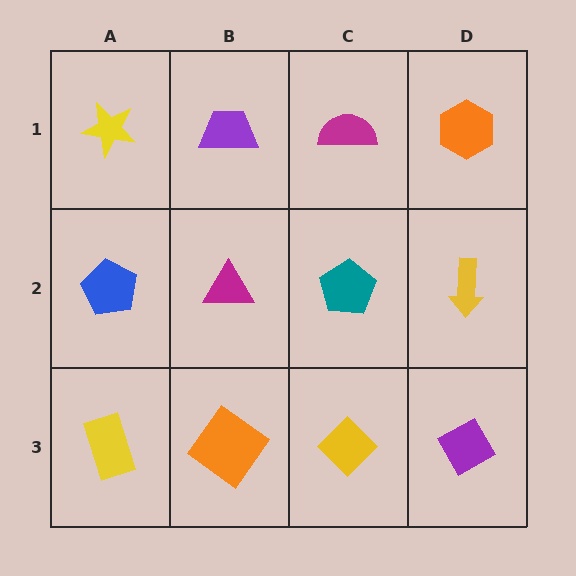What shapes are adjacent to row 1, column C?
A teal pentagon (row 2, column C), a purple trapezoid (row 1, column B), an orange hexagon (row 1, column D).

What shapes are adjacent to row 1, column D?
A yellow arrow (row 2, column D), a magenta semicircle (row 1, column C).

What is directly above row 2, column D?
An orange hexagon.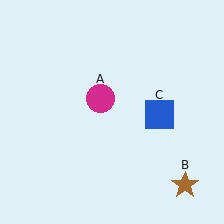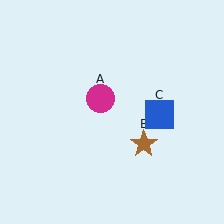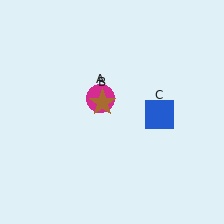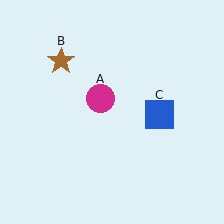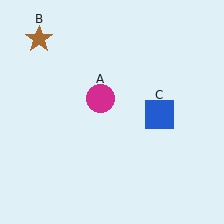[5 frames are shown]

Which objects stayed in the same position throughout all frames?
Magenta circle (object A) and blue square (object C) remained stationary.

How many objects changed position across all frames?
1 object changed position: brown star (object B).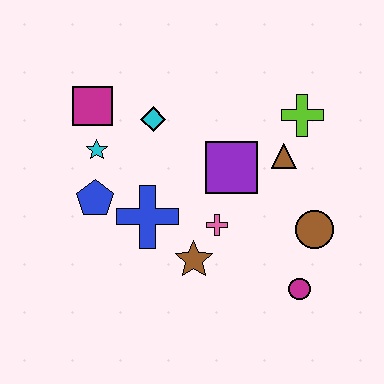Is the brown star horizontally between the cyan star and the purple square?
Yes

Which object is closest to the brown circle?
The magenta circle is closest to the brown circle.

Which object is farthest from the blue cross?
The lime cross is farthest from the blue cross.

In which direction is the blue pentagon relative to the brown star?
The blue pentagon is to the left of the brown star.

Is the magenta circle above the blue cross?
No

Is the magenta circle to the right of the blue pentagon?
Yes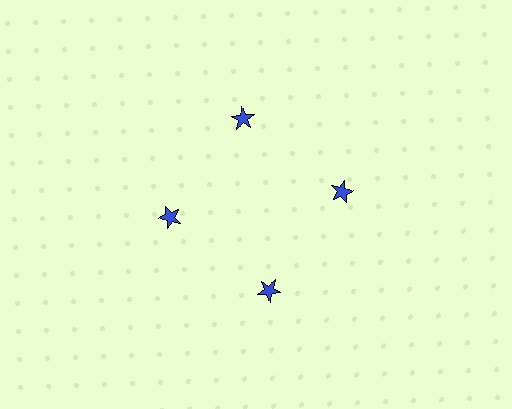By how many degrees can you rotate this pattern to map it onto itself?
The pattern maps onto itself every 90 degrees of rotation.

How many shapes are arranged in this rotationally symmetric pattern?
There are 4 shapes, arranged in 4 groups of 1.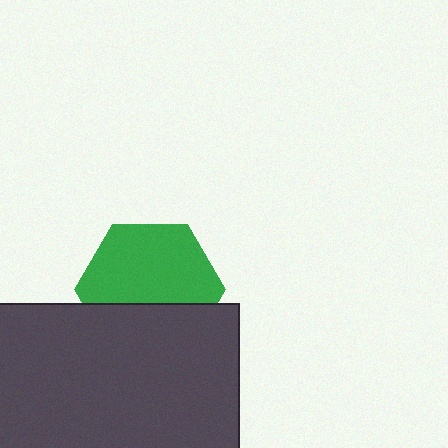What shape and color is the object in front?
The object in front is a dark gray rectangle.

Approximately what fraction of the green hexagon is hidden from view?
Roughly 37% of the green hexagon is hidden behind the dark gray rectangle.